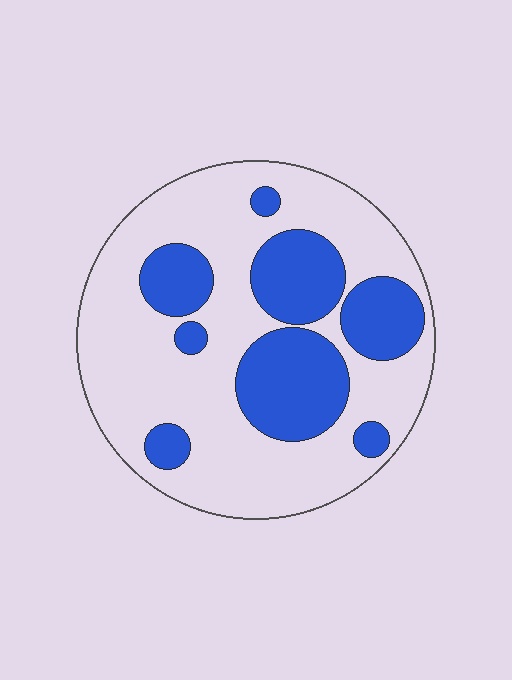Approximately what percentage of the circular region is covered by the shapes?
Approximately 30%.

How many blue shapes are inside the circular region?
8.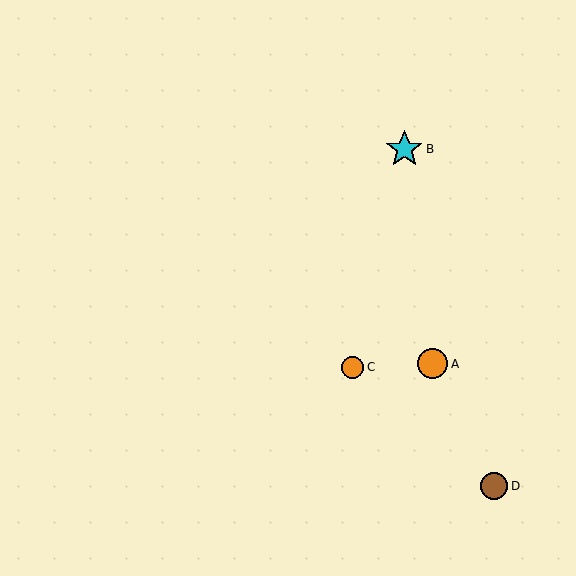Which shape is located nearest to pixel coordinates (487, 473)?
The brown circle (labeled D) at (494, 486) is nearest to that location.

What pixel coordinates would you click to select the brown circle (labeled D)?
Click at (494, 486) to select the brown circle D.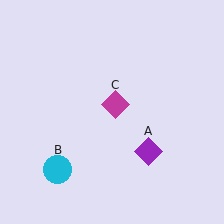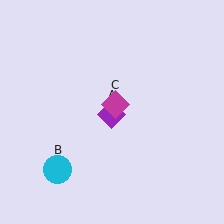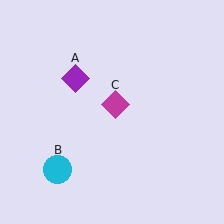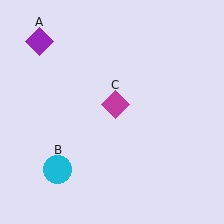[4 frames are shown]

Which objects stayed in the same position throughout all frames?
Cyan circle (object B) and magenta diamond (object C) remained stationary.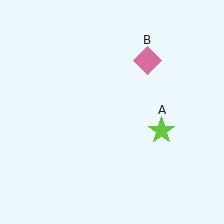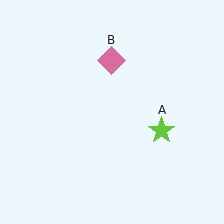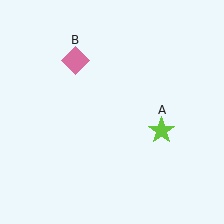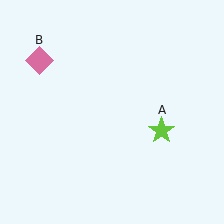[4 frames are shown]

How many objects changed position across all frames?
1 object changed position: pink diamond (object B).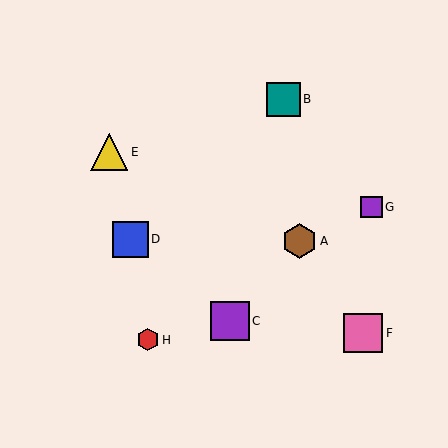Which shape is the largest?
The pink square (labeled F) is the largest.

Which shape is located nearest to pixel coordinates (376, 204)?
The purple square (labeled G) at (372, 207) is nearest to that location.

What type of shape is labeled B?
Shape B is a teal square.